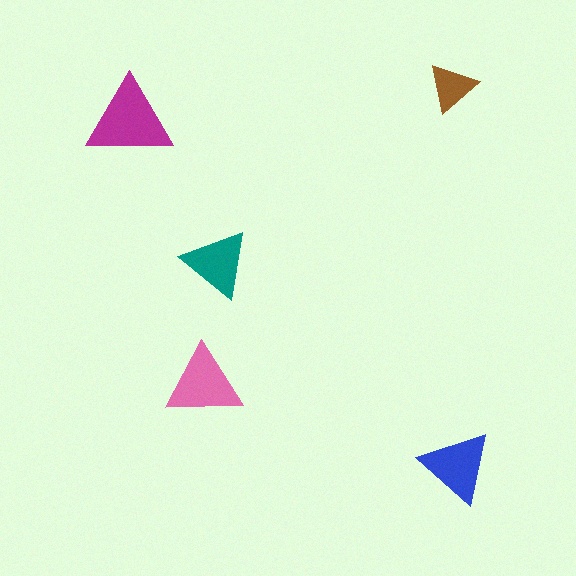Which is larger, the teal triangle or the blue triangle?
The blue one.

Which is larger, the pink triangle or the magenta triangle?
The magenta one.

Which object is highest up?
The brown triangle is topmost.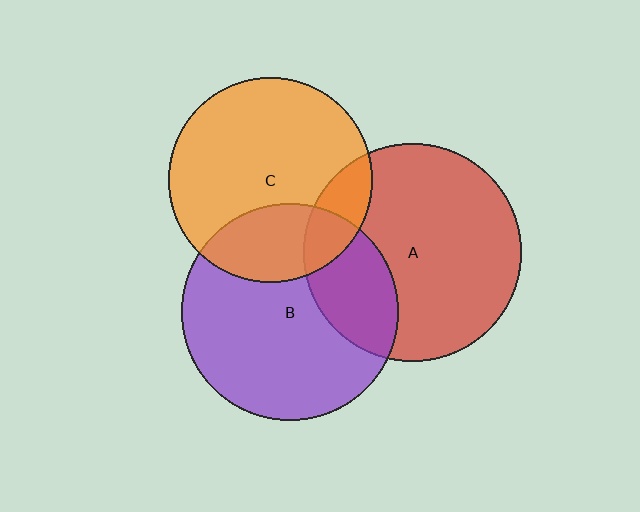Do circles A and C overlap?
Yes.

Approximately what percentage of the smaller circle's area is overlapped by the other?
Approximately 15%.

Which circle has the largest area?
Circle A (red).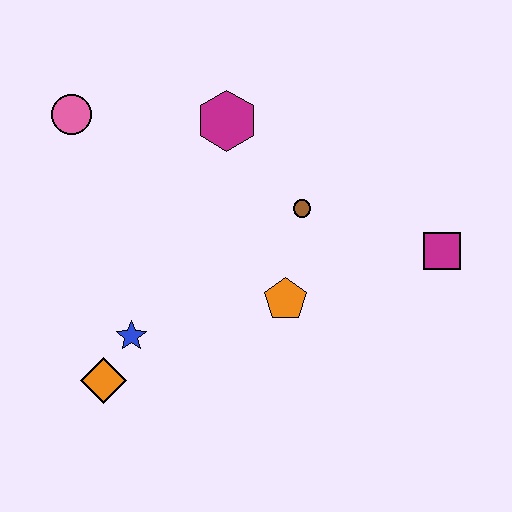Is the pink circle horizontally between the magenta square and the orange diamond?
No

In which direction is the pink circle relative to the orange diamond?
The pink circle is above the orange diamond.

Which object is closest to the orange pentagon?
The brown circle is closest to the orange pentagon.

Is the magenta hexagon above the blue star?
Yes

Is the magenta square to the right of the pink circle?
Yes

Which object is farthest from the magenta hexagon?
The orange diamond is farthest from the magenta hexagon.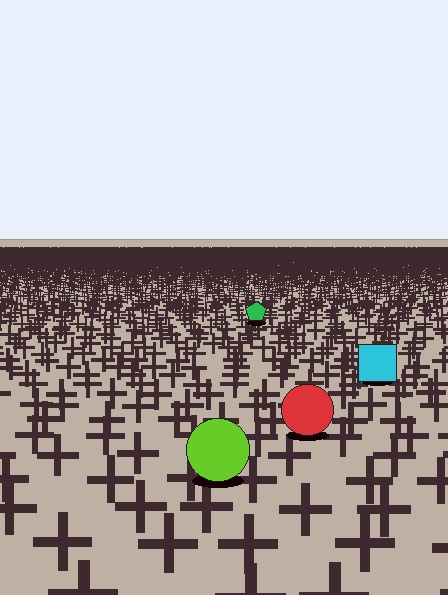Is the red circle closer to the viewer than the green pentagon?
Yes. The red circle is closer — you can tell from the texture gradient: the ground texture is coarser near it.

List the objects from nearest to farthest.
From nearest to farthest: the lime circle, the red circle, the cyan square, the green pentagon.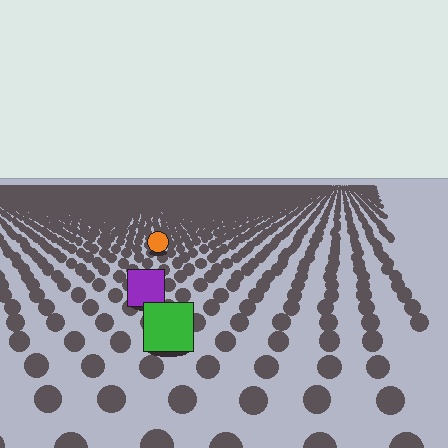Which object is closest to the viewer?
The green square is closest. The texture marks near it are larger and more spread out.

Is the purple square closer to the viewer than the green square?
No. The green square is closer — you can tell from the texture gradient: the ground texture is coarser near it.